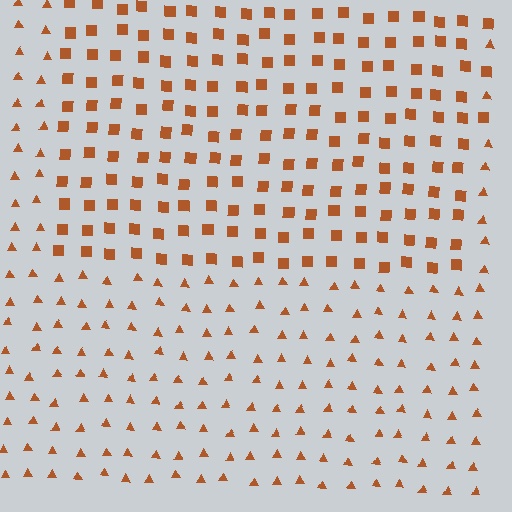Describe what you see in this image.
The image is filled with small brown elements arranged in a uniform grid. A rectangle-shaped region contains squares, while the surrounding area contains triangles. The boundary is defined purely by the change in element shape.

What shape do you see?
I see a rectangle.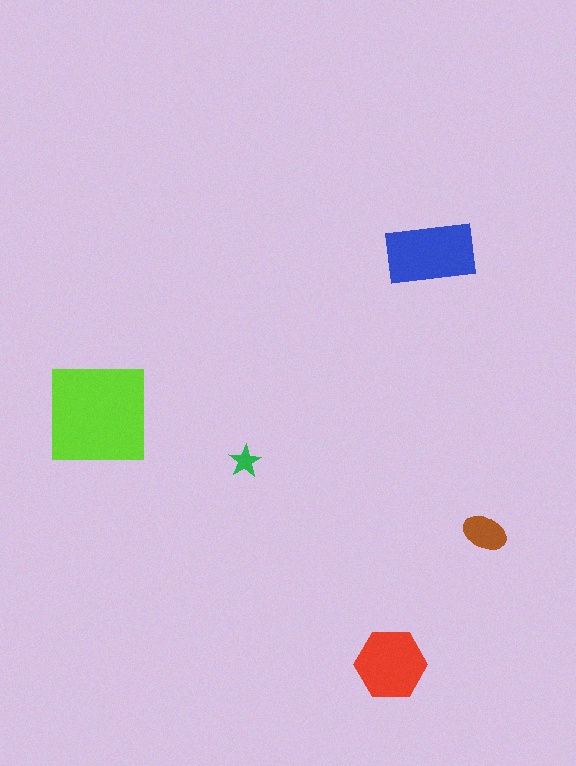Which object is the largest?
The lime square.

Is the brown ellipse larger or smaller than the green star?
Larger.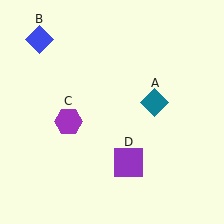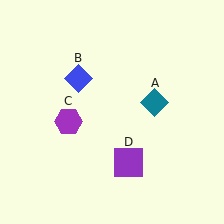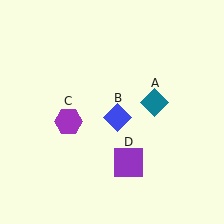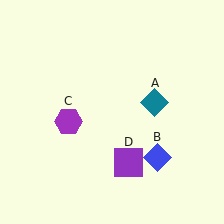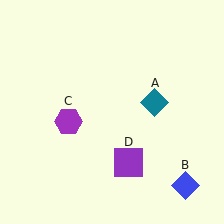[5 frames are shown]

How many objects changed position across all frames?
1 object changed position: blue diamond (object B).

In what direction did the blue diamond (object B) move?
The blue diamond (object B) moved down and to the right.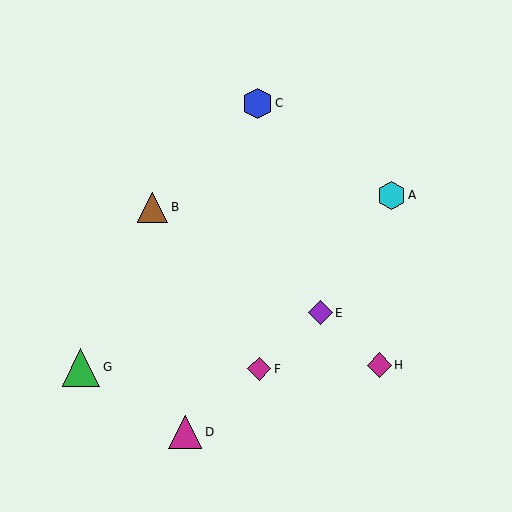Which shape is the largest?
The green triangle (labeled G) is the largest.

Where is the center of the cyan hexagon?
The center of the cyan hexagon is at (391, 195).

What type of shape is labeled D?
Shape D is a magenta triangle.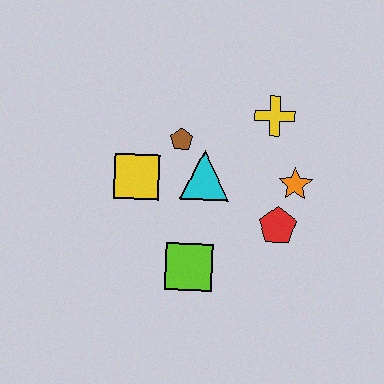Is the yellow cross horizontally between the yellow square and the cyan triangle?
No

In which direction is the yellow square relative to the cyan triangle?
The yellow square is to the left of the cyan triangle.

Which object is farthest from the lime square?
The yellow cross is farthest from the lime square.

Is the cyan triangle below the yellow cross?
Yes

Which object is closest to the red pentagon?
The orange star is closest to the red pentagon.